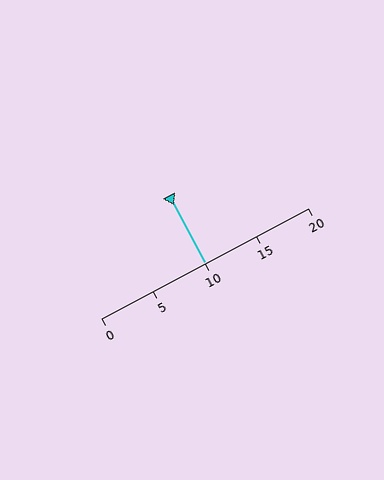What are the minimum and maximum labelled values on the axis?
The axis runs from 0 to 20.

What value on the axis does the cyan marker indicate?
The marker indicates approximately 10.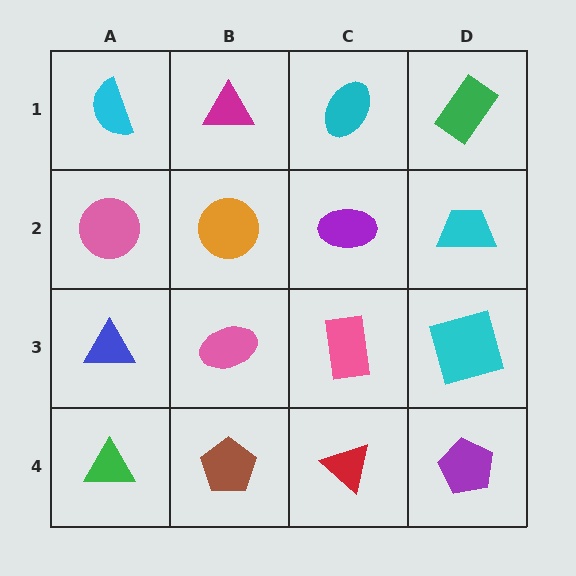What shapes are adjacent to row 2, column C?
A cyan ellipse (row 1, column C), a pink rectangle (row 3, column C), an orange circle (row 2, column B), a cyan trapezoid (row 2, column D).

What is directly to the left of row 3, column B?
A blue triangle.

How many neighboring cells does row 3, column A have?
3.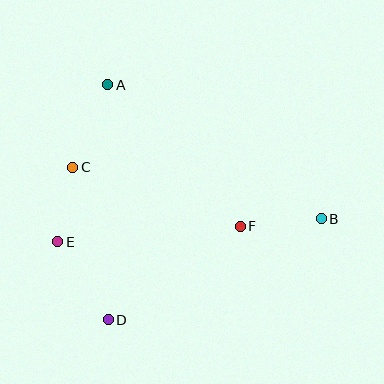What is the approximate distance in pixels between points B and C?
The distance between B and C is approximately 254 pixels.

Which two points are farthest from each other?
Points B and E are farthest from each other.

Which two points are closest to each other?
Points C and E are closest to each other.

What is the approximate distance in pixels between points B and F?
The distance between B and F is approximately 82 pixels.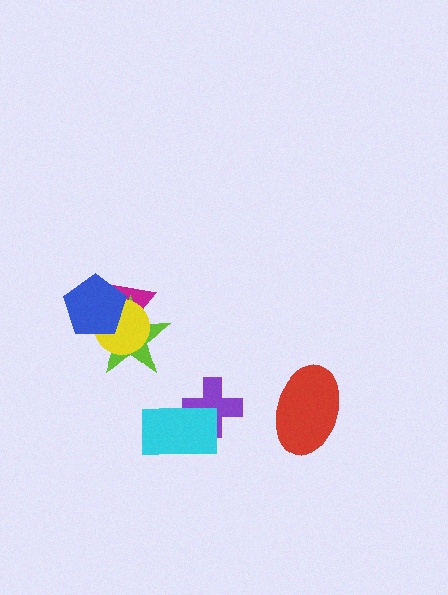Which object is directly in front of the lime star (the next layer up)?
The yellow circle is directly in front of the lime star.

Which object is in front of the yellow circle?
The blue pentagon is in front of the yellow circle.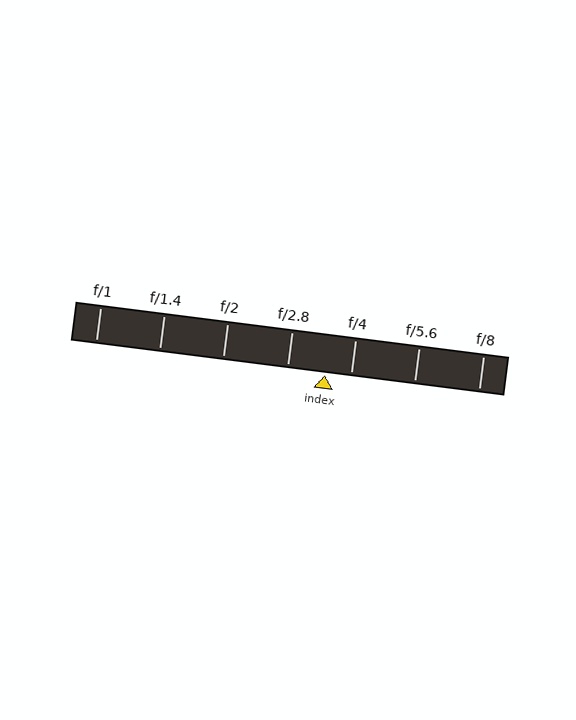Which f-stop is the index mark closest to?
The index mark is closest to f/4.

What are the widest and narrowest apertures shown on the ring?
The widest aperture shown is f/1 and the narrowest is f/8.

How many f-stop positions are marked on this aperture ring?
There are 7 f-stop positions marked.